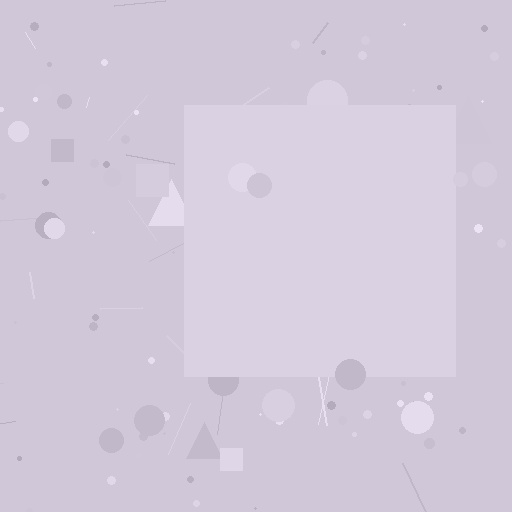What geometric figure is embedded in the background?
A square is embedded in the background.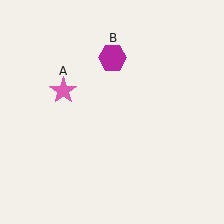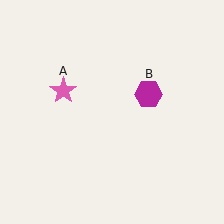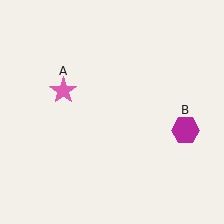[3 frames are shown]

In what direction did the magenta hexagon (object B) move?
The magenta hexagon (object B) moved down and to the right.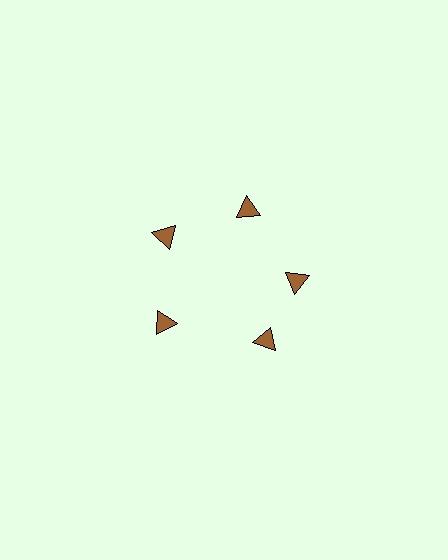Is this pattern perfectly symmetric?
No. The 5 brown triangles are arranged in a ring, but one element near the 5 o'clock position is rotated out of alignment along the ring, breaking the 5-fold rotational symmetry.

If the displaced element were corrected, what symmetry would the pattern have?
It would have 5-fold rotational symmetry — the pattern would map onto itself every 72 degrees.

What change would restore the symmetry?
The symmetry would be restored by rotating it back into even spacing with its neighbors so that all 5 triangles sit at equal angles and equal distance from the center.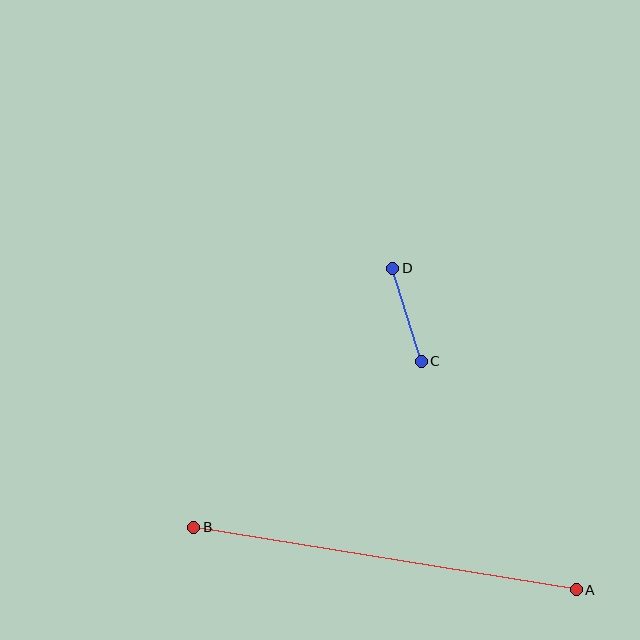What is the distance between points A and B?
The distance is approximately 388 pixels.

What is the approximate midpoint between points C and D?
The midpoint is at approximately (407, 315) pixels.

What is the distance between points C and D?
The distance is approximately 98 pixels.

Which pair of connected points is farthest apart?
Points A and B are farthest apart.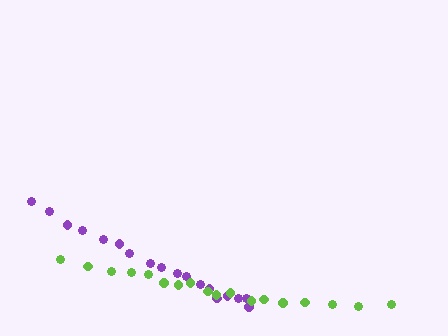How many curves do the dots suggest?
There are 2 distinct paths.